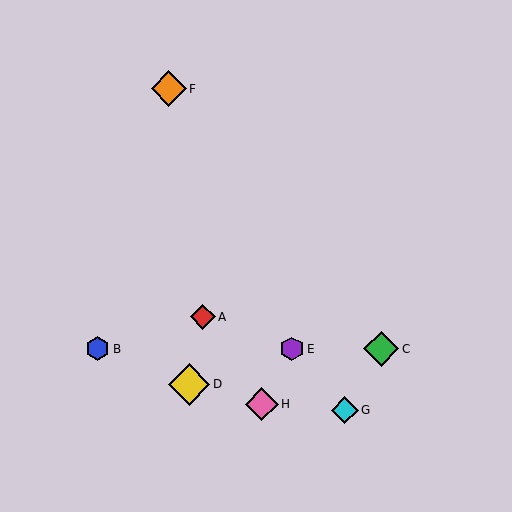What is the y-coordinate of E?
Object E is at y≈349.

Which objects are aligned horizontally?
Objects B, C, E are aligned horizontally.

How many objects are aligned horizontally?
3 objects (B, C, E) are aligned horizontally.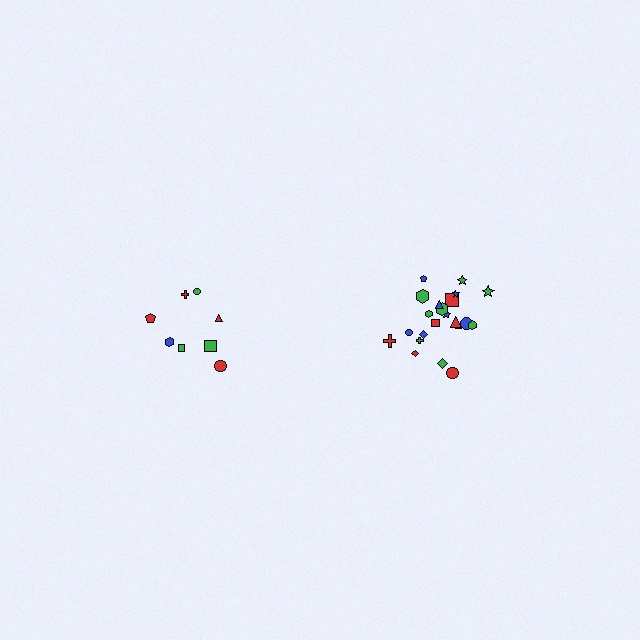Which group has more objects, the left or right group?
The right group.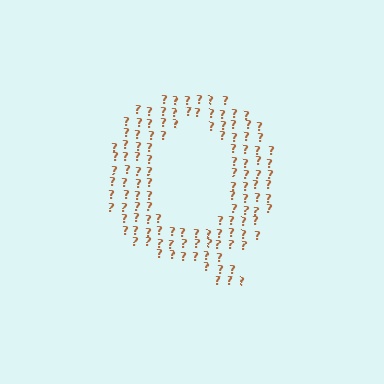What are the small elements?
The small elements are question marks.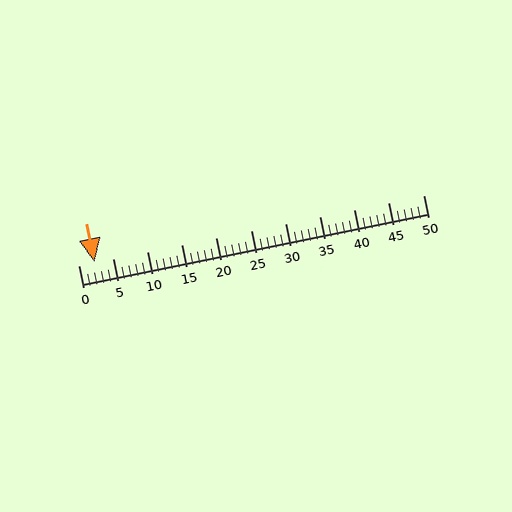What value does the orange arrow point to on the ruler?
The orange arrow points to approximately 2.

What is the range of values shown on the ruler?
The ruler shows values from 0 to 50.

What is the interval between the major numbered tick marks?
The major tick marks are spaced 5 units apart.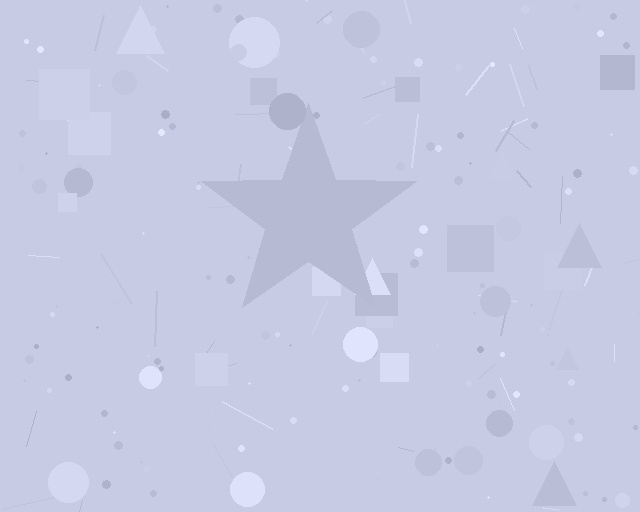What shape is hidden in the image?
A star is hidden in the image.